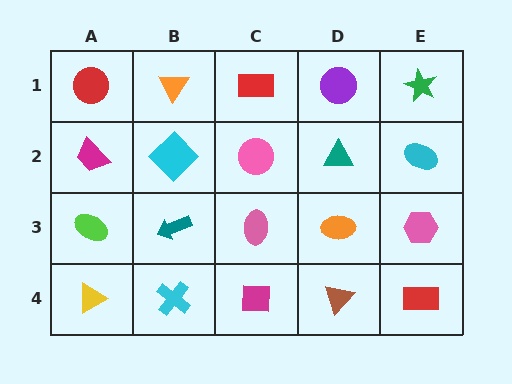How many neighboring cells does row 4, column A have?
2.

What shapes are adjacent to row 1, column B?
A cyan diamond (row 2, column B), a red circle (row 1, column A), a red rectangle (row 1, column C).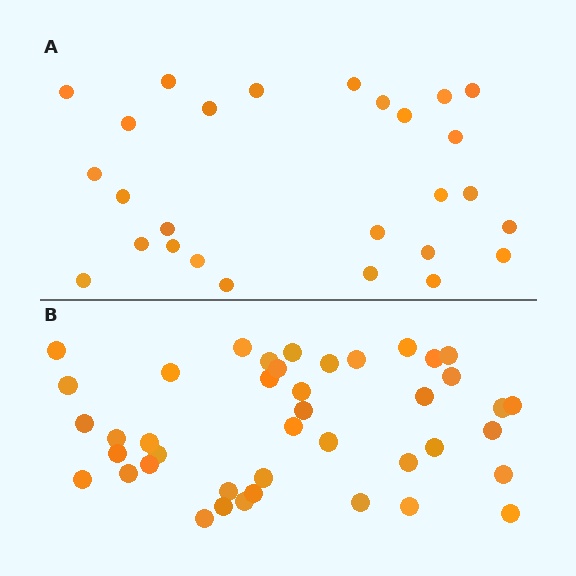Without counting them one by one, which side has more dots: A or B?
Region B (the bottom region) has more dots.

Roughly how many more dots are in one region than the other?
Region B has approximately 15 more dots than region A.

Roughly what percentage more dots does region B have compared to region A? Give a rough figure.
About 55% more.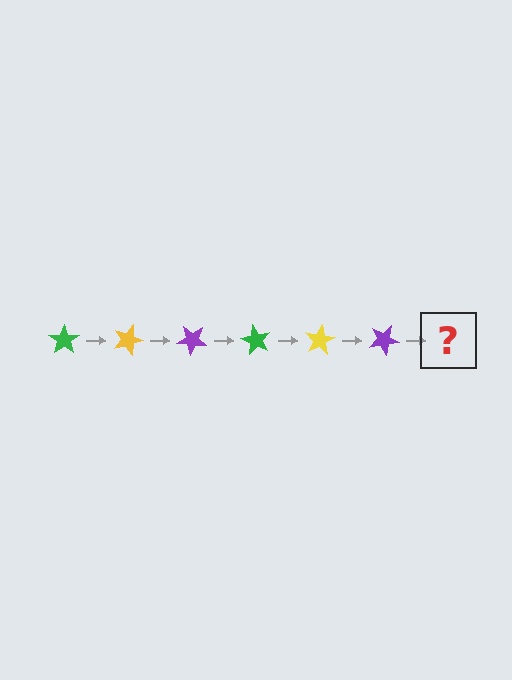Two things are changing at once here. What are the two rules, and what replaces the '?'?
The two rules are that it rotates 20 degrees each step and the color cycles through green, yellow, and purple. The '?' should be a green star, rotated 120 degrees from the start.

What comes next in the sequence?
The next element should be a green star, rotated 120 degrees from the start.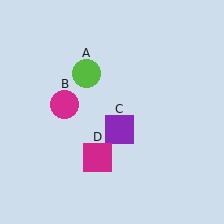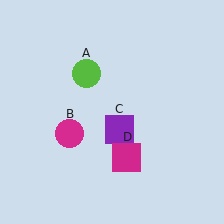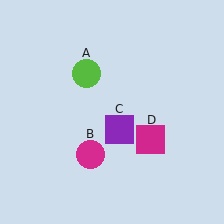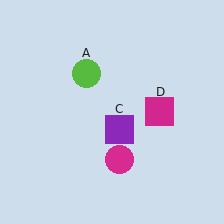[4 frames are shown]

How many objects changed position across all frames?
2 objects changed position: magenta circle (object B), magenta square (object D).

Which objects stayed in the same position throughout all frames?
Lime circle (object A) and purple square (object C) remained stationary.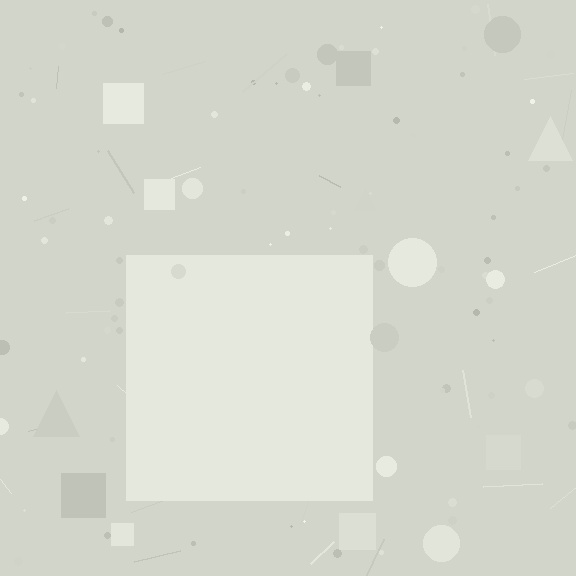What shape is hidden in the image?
A square is hidden in the image.